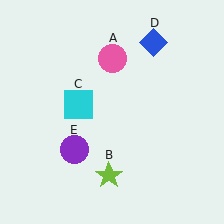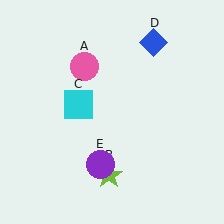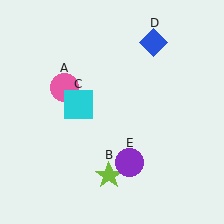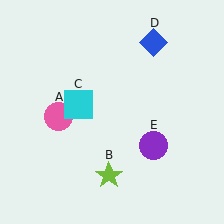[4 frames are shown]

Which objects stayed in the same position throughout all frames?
Lime star (object B) and cyan square (object C) and blue diamond (object D) remained stationary.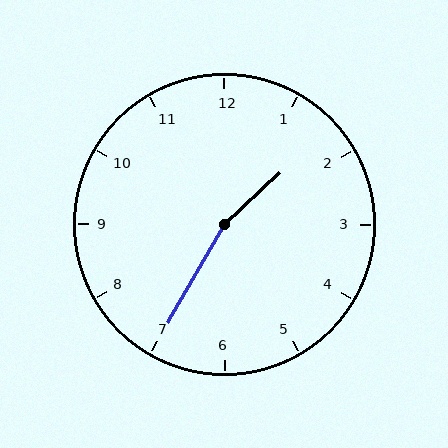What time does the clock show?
1:35.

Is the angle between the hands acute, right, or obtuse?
It is obtuse.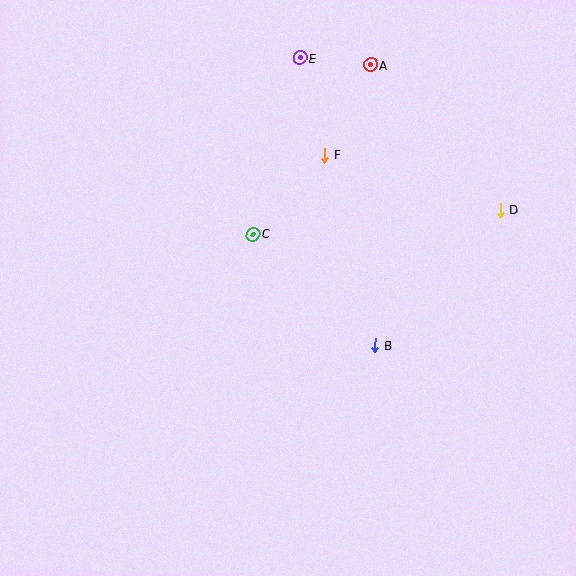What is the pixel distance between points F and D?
The distance between F and D is 184 pixels.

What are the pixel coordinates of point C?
Point C is at (253, 234).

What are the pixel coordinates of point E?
Point E is at (300, 58).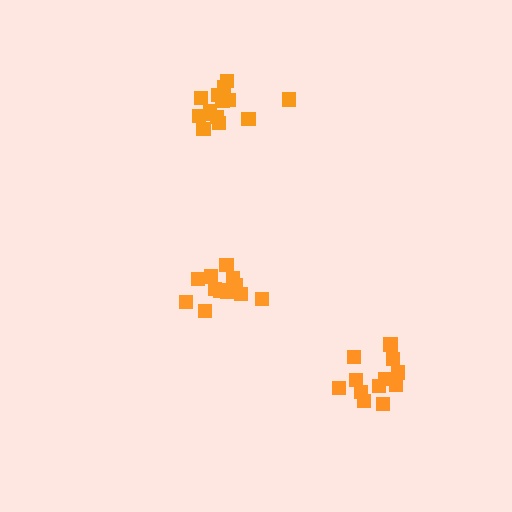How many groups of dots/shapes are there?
There are 3 groups.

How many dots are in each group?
Group 1: 14 dots, Group 2: 12 dots, Group 3: 13 dots (39 total).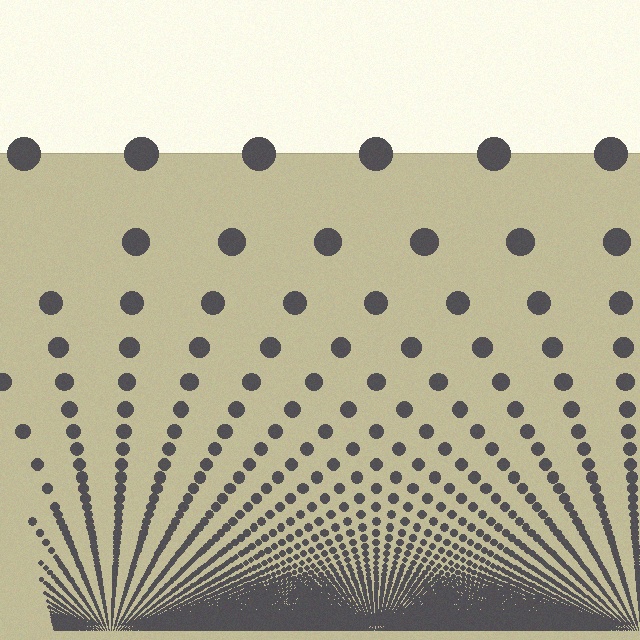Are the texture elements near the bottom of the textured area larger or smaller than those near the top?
Smaller. The gradient is inverted — elements near the bottom are smaller and denser.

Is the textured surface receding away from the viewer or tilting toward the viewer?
The surface appears to tilt toward the viewer. Texture elements get larger and sparser toward the top.